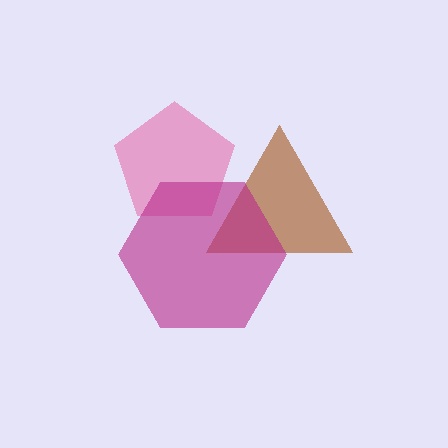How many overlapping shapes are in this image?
There are 3 overlapping shapes in the image.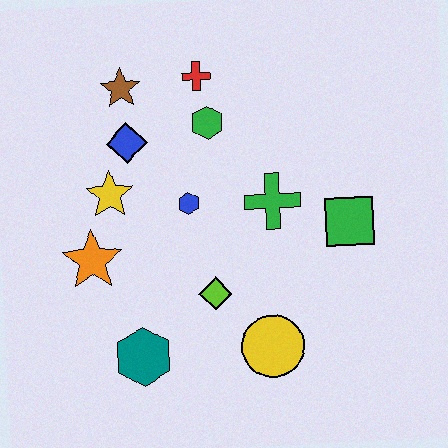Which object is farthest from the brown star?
The yellow circle is farthest from the brown star.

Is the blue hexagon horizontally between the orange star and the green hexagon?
Yes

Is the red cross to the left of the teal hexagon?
No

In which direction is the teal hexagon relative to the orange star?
The teal hexagon is below the orange star.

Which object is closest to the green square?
The green cross is closest to the green square.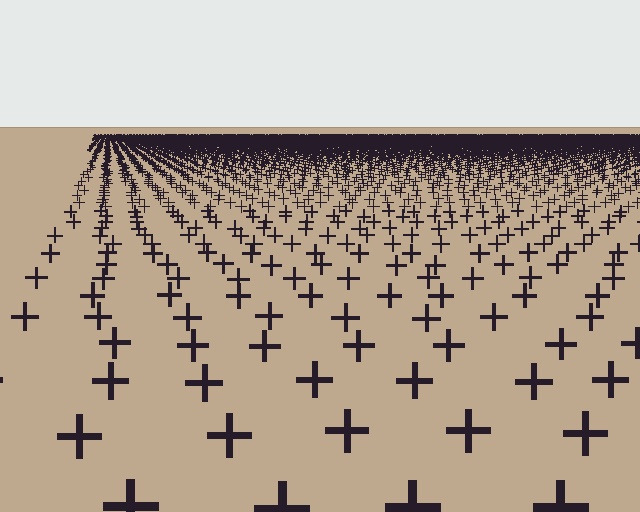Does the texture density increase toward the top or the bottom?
Density increases toward the top.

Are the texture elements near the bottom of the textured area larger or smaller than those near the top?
Larger. Near the bottom, elements are closer to the viewer and appear at a bigger on-screen size.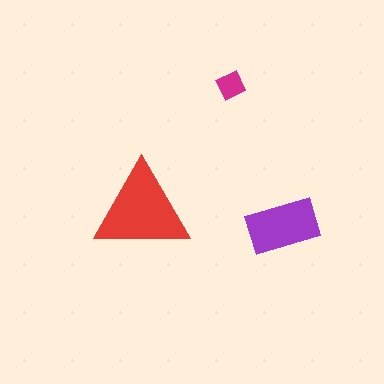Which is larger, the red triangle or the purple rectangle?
The red triangle.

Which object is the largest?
The red triangle.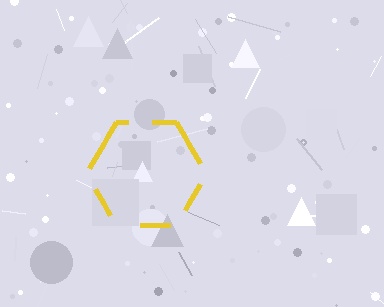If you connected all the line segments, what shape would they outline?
They would outline a hexagon.